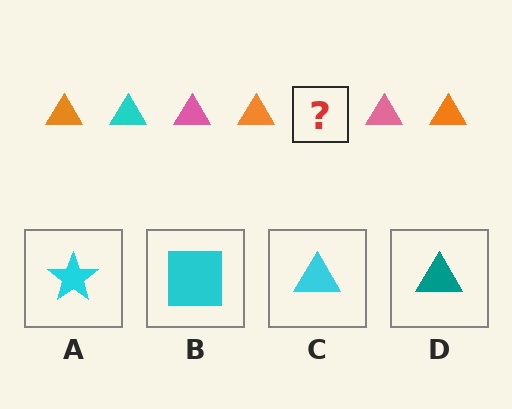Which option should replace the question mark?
Option C.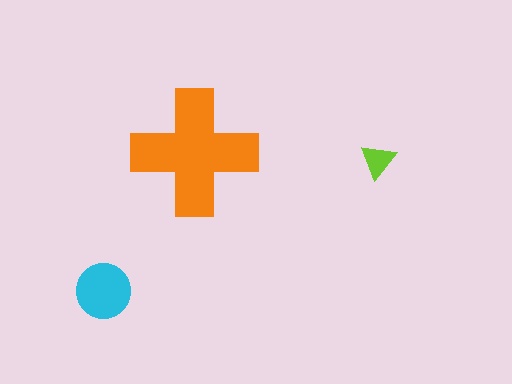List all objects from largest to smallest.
The orange cross, the cyan circle, the lime triangle.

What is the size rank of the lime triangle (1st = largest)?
3rd.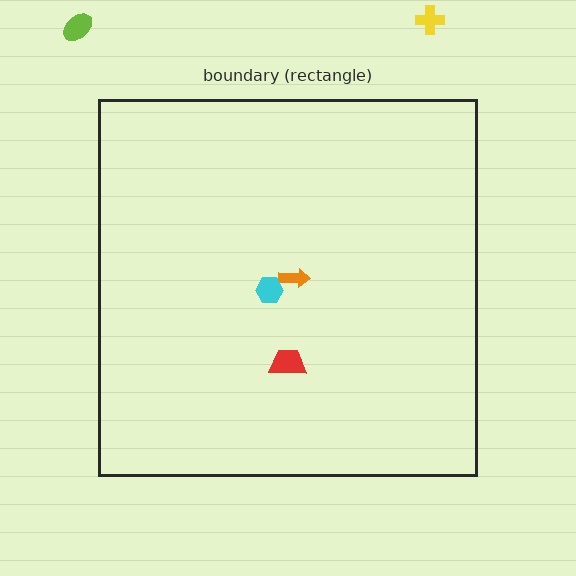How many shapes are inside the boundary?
3 inside, 2 outside.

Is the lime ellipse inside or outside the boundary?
Outside.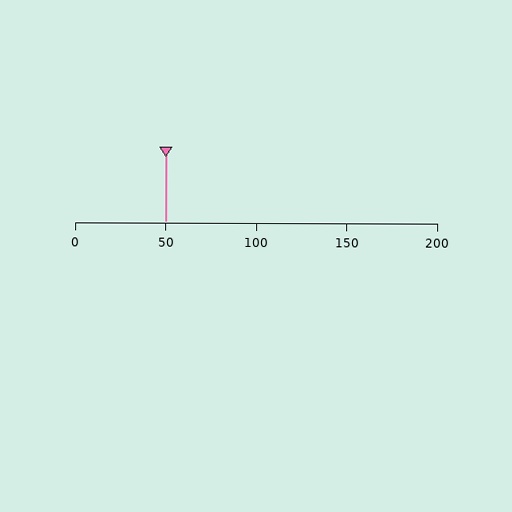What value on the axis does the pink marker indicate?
The marker indicates approximately 50.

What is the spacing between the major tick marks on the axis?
The major ticks are spaced 50 apart.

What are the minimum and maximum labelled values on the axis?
The axis runs from 0 to 200.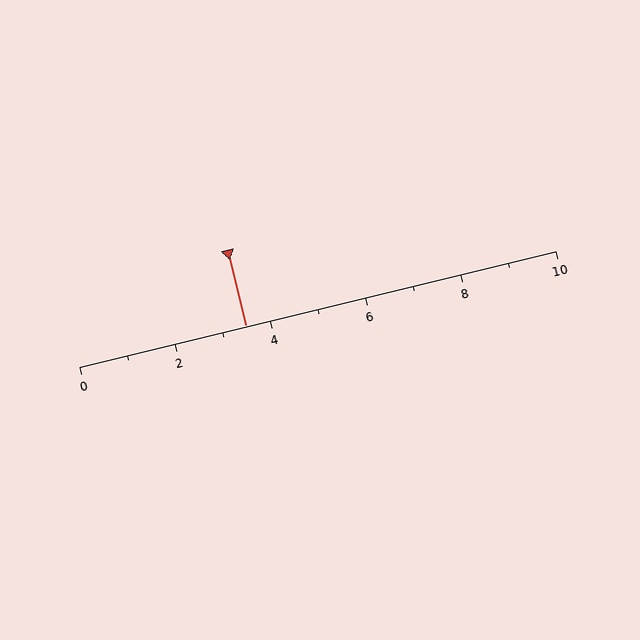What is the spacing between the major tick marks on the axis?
The major ticks are spaced 2 apart.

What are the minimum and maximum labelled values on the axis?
The axis runs from 0 to 10.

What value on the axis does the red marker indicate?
The marker indicates approximately 3.5.